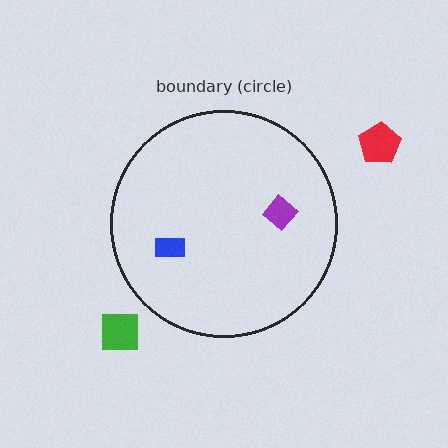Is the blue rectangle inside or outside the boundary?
Inside.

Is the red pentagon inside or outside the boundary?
Outside.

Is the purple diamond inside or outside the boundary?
Inside.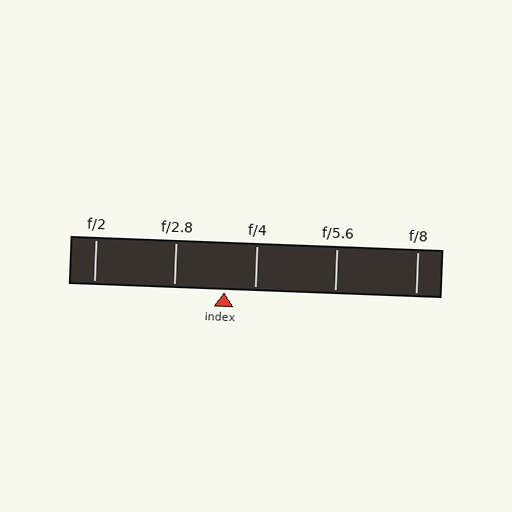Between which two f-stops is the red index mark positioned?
The index mark is between f/2.8 and f/4.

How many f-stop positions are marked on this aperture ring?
There are 5 f-stop positions marked.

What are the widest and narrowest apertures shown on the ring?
The widest aperture shown is f/2 and the narrowest is f/8.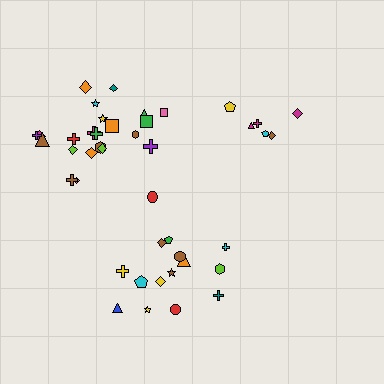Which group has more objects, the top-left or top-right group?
The top-left group.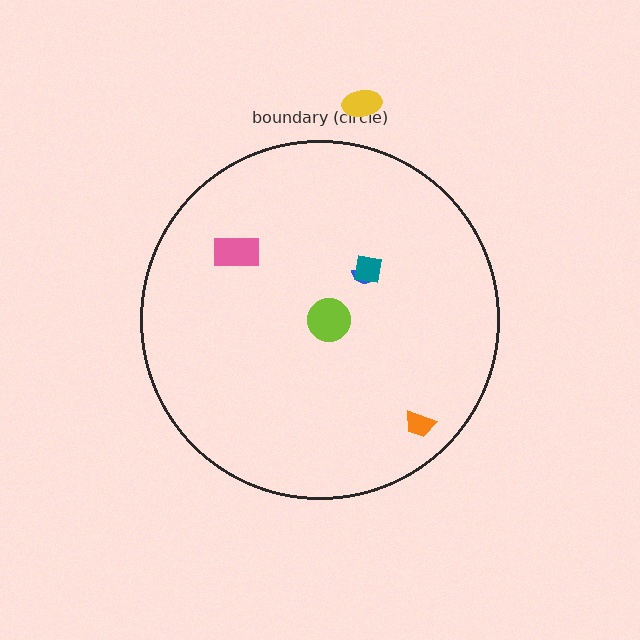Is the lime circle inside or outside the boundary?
Inside.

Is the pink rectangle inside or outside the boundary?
Inside.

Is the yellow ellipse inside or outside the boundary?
Outside.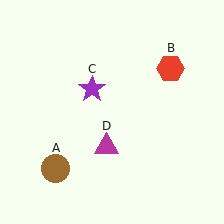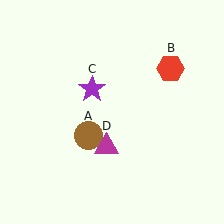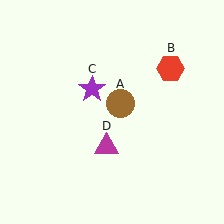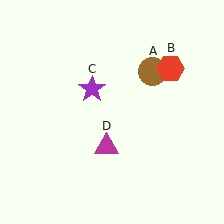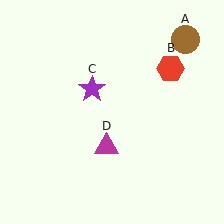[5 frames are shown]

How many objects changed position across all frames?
1 object changed position: brown circle (object A).